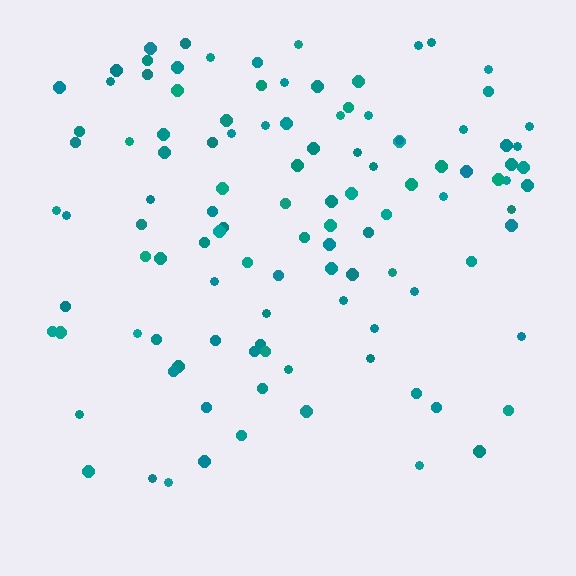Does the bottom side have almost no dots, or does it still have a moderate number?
Still a moderate number, just noticeably fewer than the top.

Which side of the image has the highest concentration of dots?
The top.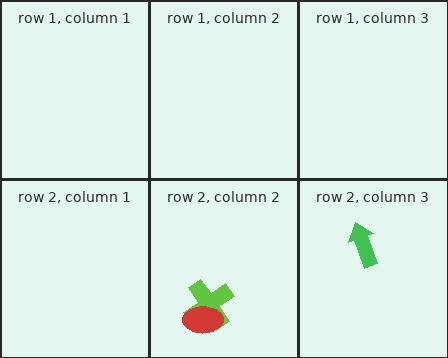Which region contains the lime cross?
The row 2, column 2 region.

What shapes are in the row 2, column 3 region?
The green arrow.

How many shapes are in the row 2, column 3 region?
1.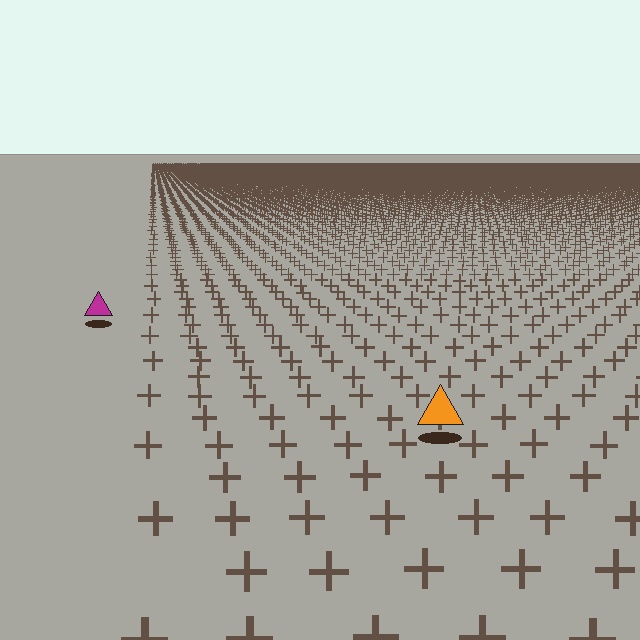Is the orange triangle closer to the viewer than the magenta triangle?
Yes. The orange triangle is closer — you can tell from the texture gradient: the ground texture is coarser near it.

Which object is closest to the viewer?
The orange triangle is closest. The texture marks near it are larger and more spread out.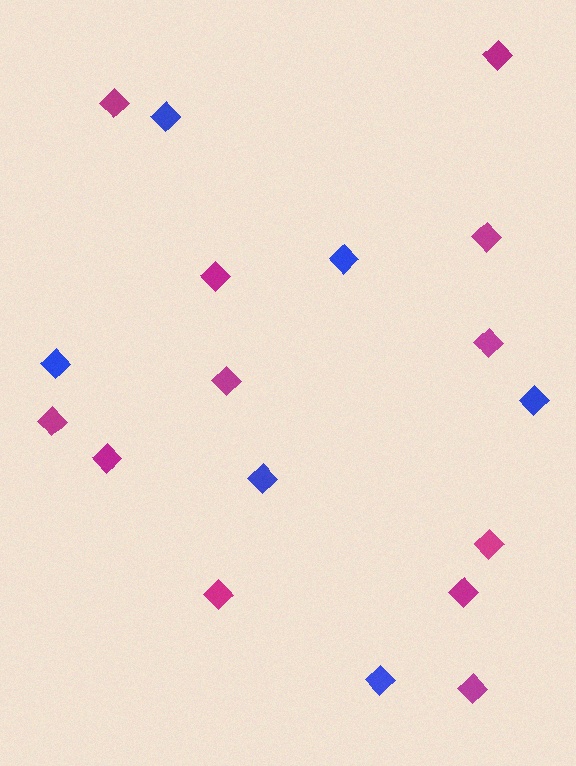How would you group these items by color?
There are 2 groups: one group of blue diamonds (6) and one group of magenta diamonds (12).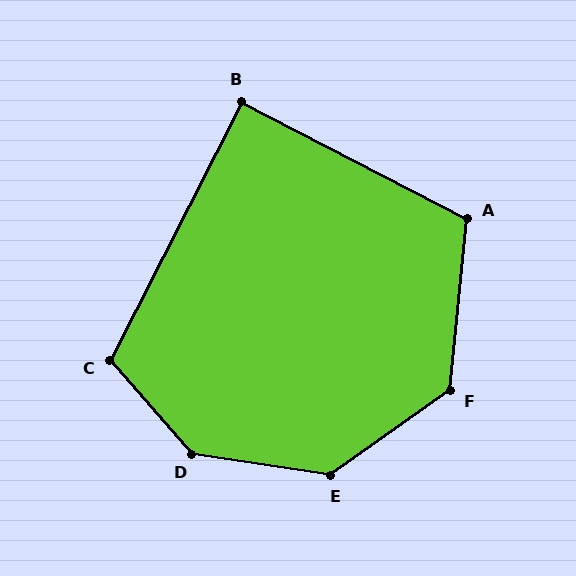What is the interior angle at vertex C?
Approximately 112 degrees (obtuse).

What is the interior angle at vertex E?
Approximately 136 degrees (obtuse).